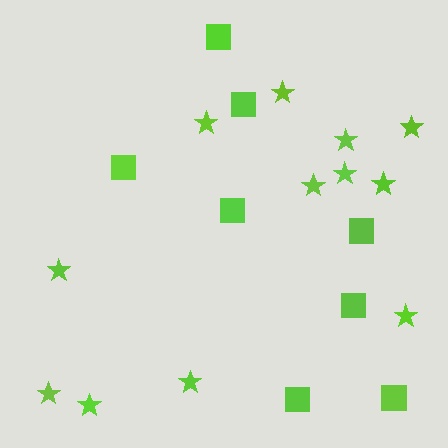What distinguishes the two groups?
There are 2 groups: one group of stars (12) and one group of squares (8).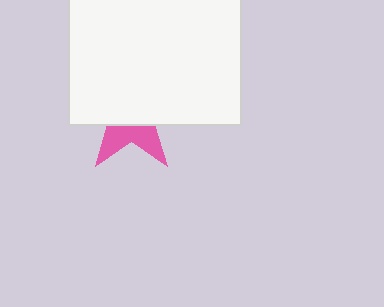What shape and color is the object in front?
The object in front is a white square.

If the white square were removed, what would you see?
You would see the complete pink star.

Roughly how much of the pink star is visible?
A small part of it is visible (roughly 35%).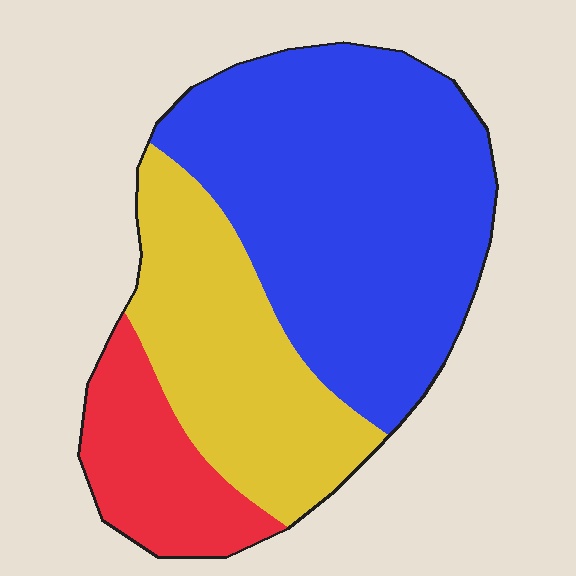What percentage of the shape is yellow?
Yellow covers around 30% of the shape.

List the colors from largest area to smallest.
From largest to smallest: blue, yellow, red.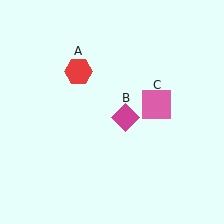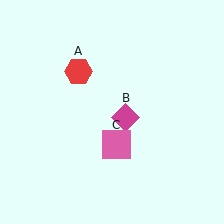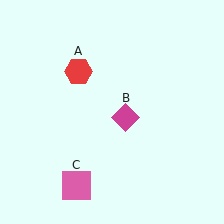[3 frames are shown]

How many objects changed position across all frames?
1 object changed position: pink square (object C).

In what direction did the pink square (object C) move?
The pink square (object C) moved down and to the left.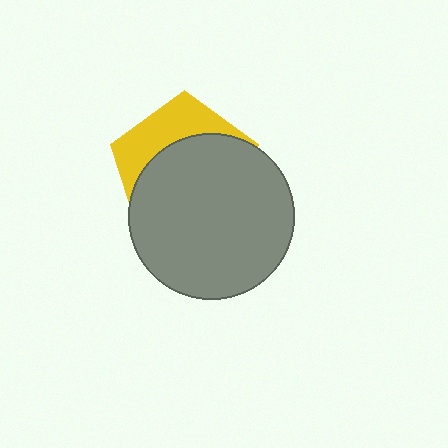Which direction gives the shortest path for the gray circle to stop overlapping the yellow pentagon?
Moving down gives the shortest separation.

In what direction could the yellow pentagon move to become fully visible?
The yellow pentagon could move up. That would shift it out from behind the gray circle entirely.